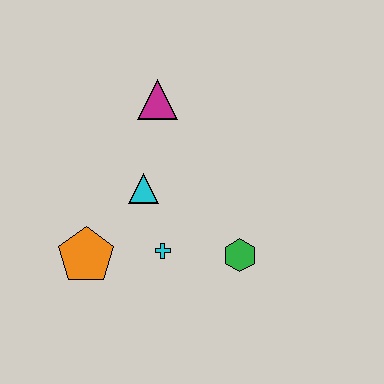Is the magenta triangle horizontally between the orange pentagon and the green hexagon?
Yes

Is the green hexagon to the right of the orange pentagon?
Yes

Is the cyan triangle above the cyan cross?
Yes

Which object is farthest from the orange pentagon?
The magenta triangle is farthest from the orange pentagon.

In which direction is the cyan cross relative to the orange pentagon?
The cyan cross is to the right of the orange pentagon.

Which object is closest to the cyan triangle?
The cyan cross is closest to the cyan triangle.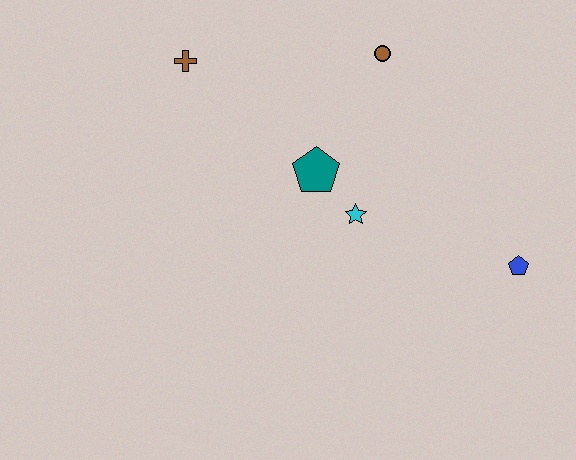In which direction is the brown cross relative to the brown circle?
The brown cross is to the left of the brown circle.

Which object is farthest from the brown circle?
The blue pentagon is farthest from the brown circle.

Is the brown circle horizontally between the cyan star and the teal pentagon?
No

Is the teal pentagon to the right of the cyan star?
No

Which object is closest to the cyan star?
The teal pentagon is closest to the cyan star.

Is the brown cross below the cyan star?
No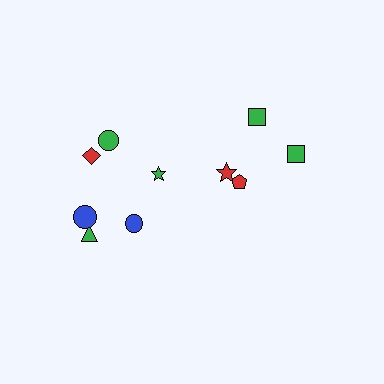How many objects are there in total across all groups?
There are 10 objects.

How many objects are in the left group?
There are 6 objects.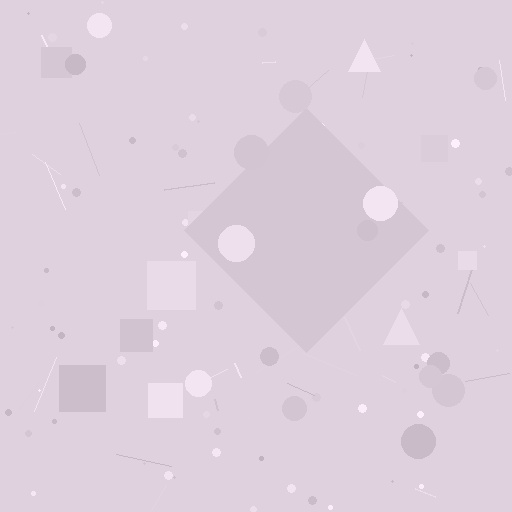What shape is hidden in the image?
A diamond is hidden in the image.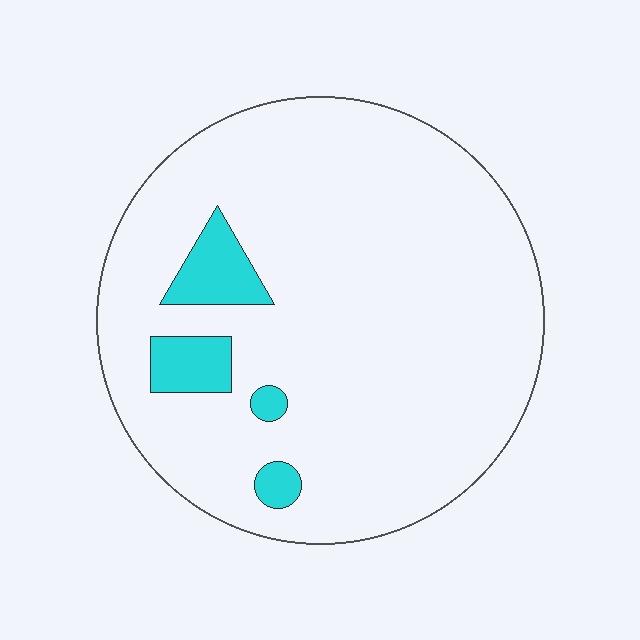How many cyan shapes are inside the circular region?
4.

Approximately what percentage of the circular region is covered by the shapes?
Approximately 10%.